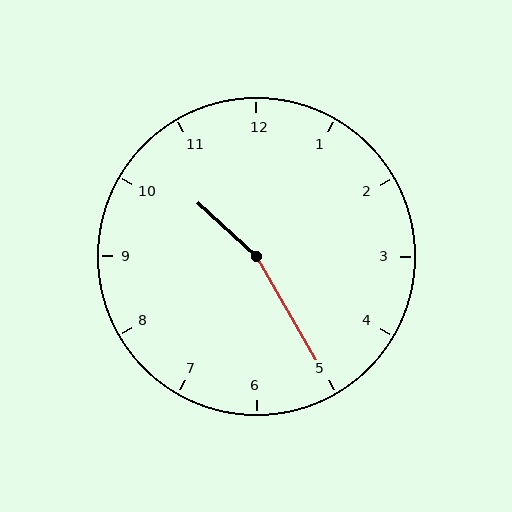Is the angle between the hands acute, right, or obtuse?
It is obtuse.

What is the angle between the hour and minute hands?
Approximately 162 degrees.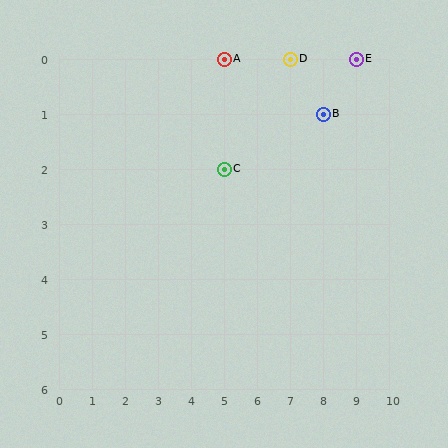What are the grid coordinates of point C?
Point C is at grid coordinates (5, 2).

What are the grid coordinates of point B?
Point B is at grid coordinates (8, 1).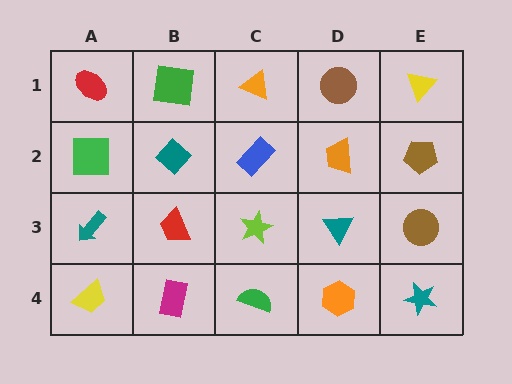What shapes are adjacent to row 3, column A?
A green square (row 2, column A), a yellow trapezoid (row 4, column A), a red trapezoid (row 3, column B).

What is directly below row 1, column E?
A brown pentagon.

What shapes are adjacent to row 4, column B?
A red trapezoid (row 3, column B), a yellow trapezoid (row 4, column A), a green semicircle (row 4, column C).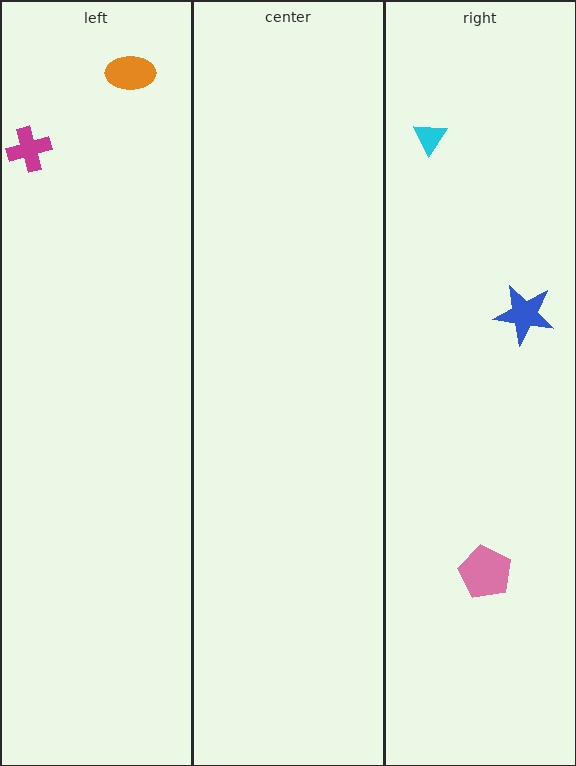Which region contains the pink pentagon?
The right region.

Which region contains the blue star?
The right region.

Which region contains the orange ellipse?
The left region.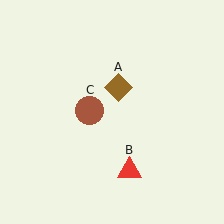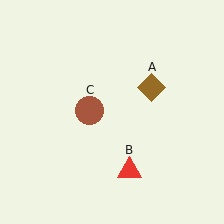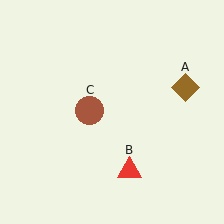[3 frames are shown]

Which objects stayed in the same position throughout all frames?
Red triangle (object B) and brown circle (object C) remained stationary.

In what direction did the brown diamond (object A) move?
The brown diamond (object A) moved right.